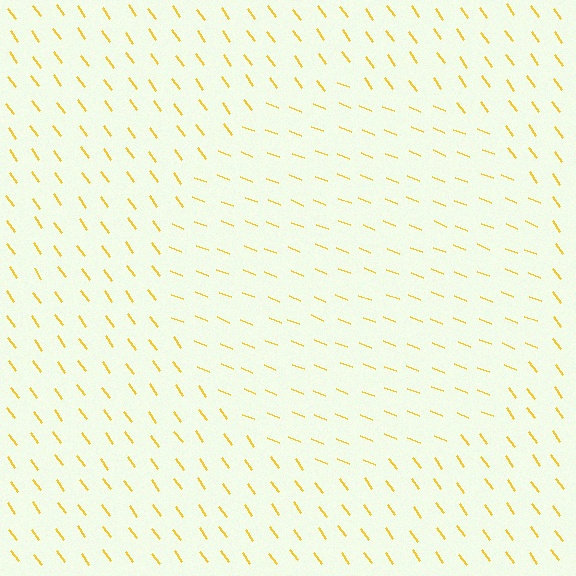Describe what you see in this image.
The image is filled with small yellow line segments. A circle region in the image has lines oriented differently from the surrounding lines, creating a visible texture boundary.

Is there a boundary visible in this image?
Yes, there is a texture boundary formed by a change in line orientation.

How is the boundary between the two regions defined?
The boundary is defined purely by a change in line orientation (approximately 32 degrees difference). All lines are the same color and thickness.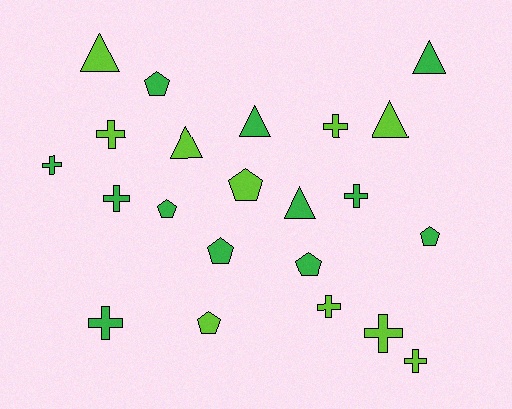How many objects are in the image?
There are 22 objects.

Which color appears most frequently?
Green, with 12 objects.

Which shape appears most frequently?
Cross, with 9 objects.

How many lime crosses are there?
There are 5 lime crosses.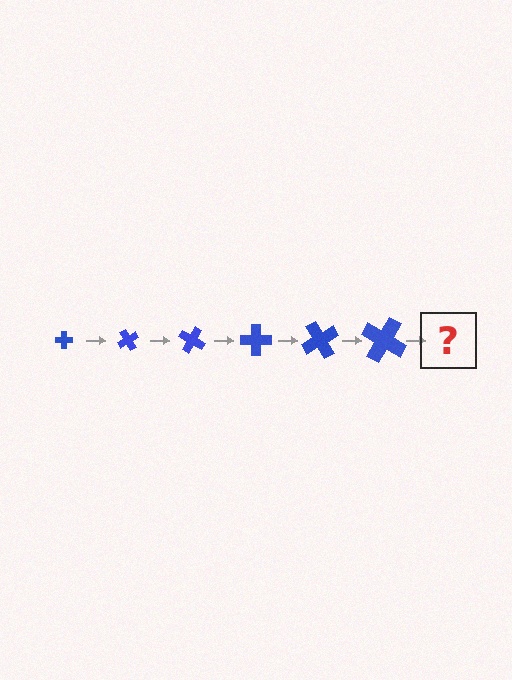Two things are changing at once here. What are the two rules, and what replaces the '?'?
The two rules are that the cross grows larger each step and it rotates 60 degrees each step. The '?' should be a cross, larger than the previous one and rotated 360 degrees from the start.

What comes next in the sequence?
The next element should be a cross, larger than the previous one and rotated 360 degrees from the start.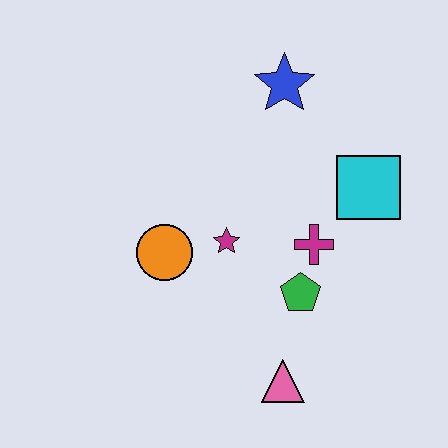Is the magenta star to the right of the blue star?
No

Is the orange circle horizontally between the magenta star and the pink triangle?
No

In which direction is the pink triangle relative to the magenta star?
The pink triangle is below the magenta star.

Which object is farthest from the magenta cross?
The blue star is farthest from the magenta cross.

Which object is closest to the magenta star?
The orange circle is closest to the magenta star.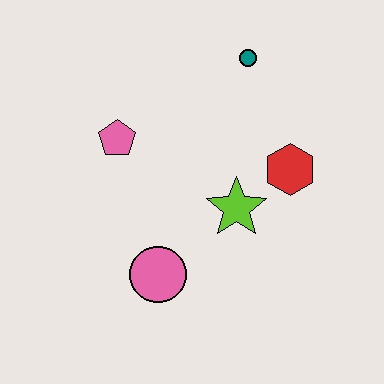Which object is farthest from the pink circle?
The teal circle is farthest from the pink circle.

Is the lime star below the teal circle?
Yes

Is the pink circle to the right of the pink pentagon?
Yes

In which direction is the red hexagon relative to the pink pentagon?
The red hexagon is to the right of the pink pentagon.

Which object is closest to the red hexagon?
The lime star is closest to the red hexagon.